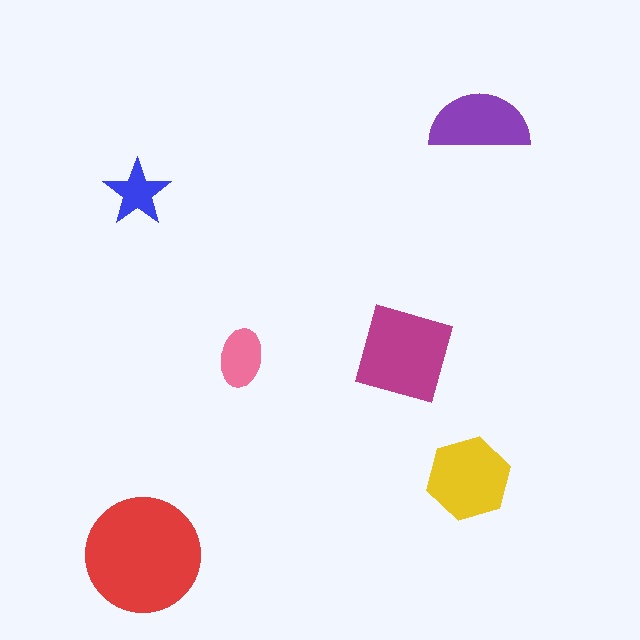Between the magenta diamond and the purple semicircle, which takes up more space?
The magenta diamond.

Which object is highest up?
The purple semicircle is topmost.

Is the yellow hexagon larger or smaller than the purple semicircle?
Larger.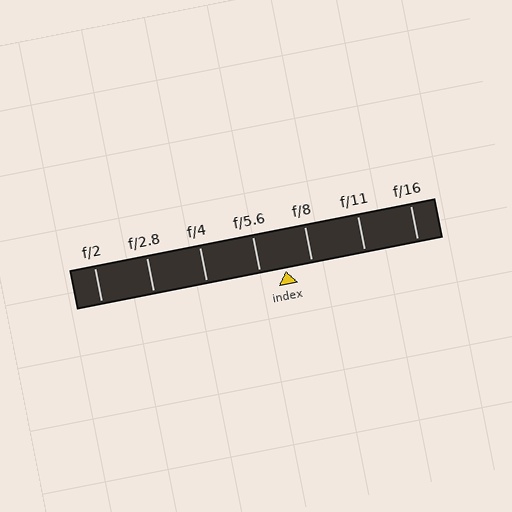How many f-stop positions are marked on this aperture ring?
There are 7 f-stop positions marked.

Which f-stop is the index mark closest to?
The index mark is closest to f/5.6.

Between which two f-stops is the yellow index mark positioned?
The index mark is between f/5.6 and f/8.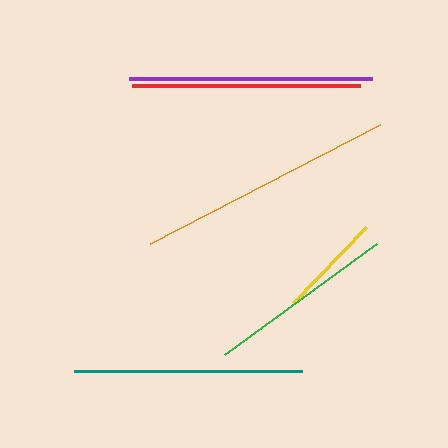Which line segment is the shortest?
The yellow line is the shortest at approximately 105 pixels.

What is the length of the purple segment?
The purple segment is approximately 243 pixels long.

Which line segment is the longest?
The orange line is the longest at approximately 258 pixels.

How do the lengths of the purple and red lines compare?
The purple and red lines are approximately the same length.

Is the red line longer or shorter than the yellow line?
The red line is longer than the yellow line.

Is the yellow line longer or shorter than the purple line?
The purple line is longer than the yellow line.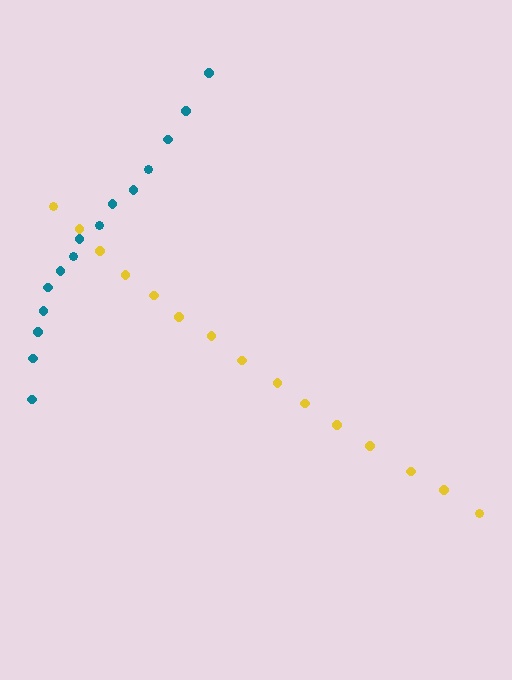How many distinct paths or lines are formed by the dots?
There are 2 distinct paths.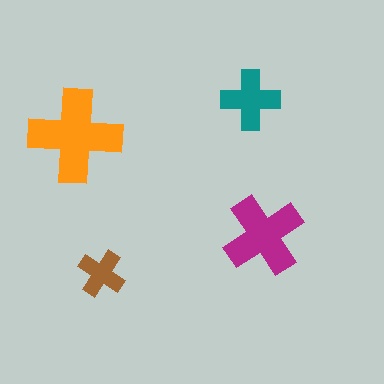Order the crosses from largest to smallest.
the orange one, the magenta one, the teal one, the brown one.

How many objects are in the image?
There are 4 objects in the image.